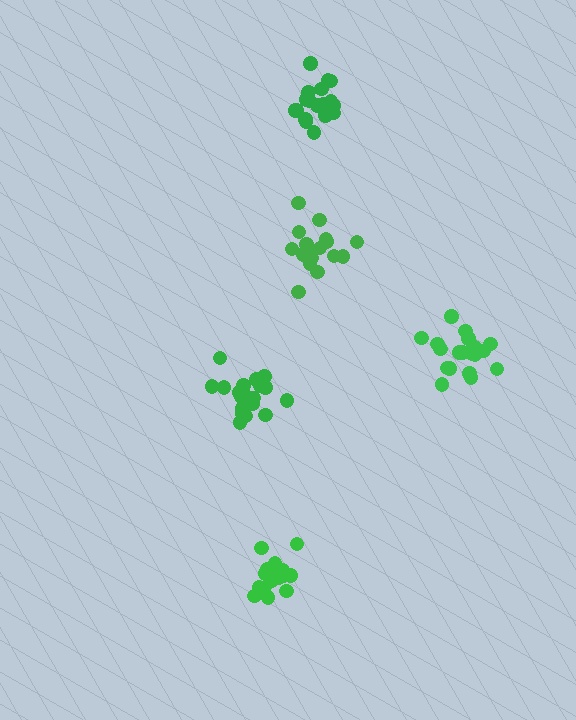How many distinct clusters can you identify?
There are 5 distinct clusters.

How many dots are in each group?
Group 1: 19 dots, Group 2: 16 dots, Group 3: 19 dots, Group 4: 19 dots, Group 5: 17 dots (90 total).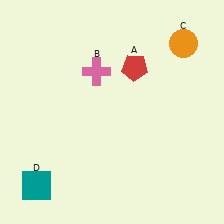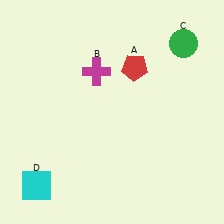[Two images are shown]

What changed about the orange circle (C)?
In Image 1, C is orange. In Image 2, it changed to green.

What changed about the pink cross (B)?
In Image 1, B is pink. In Image 2, it changed to magenta.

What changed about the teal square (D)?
In Image 1, D is teal. In Image 2, it changed to cyan.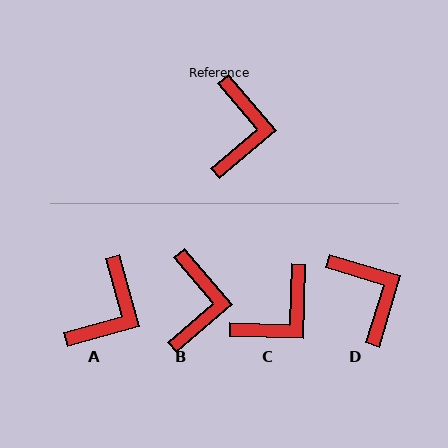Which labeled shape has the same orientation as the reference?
B.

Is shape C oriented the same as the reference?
No, it is off by about 42 degrees.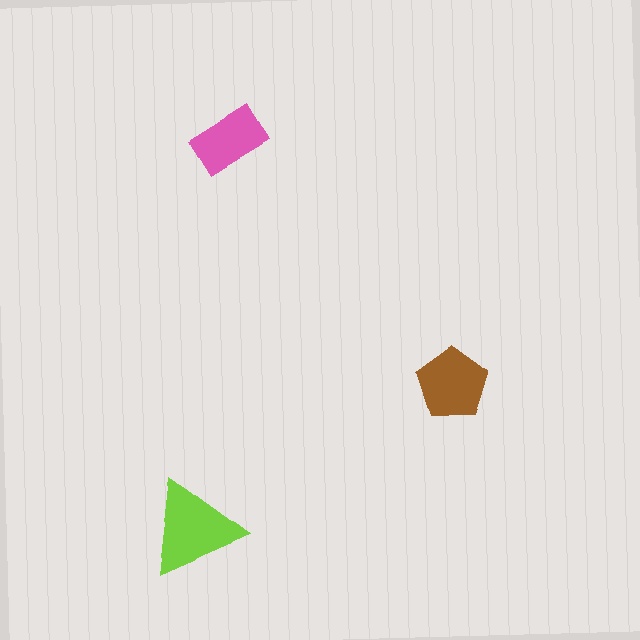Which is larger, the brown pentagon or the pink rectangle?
The brown pentagon.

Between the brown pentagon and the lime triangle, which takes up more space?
The lime triangle.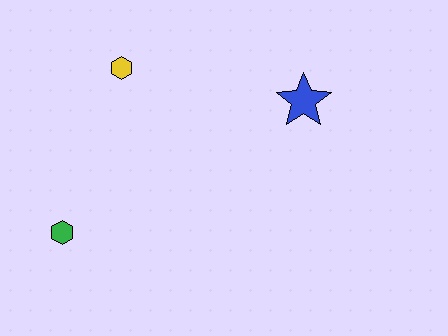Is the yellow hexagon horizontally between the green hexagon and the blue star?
Yes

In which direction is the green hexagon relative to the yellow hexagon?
The green hexagon is below the yellow hexagon.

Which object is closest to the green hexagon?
The yellow hexagon is closest to the green hexagon.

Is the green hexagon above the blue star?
No